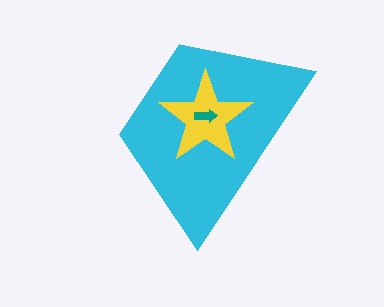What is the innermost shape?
The teal arrow.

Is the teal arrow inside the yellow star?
Yes.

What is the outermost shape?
The cyan trapezoid.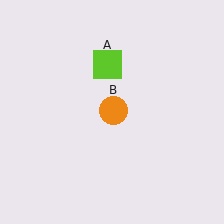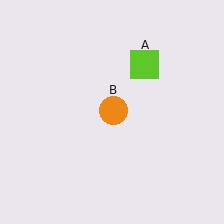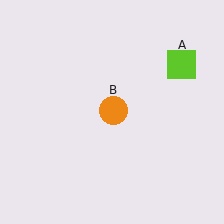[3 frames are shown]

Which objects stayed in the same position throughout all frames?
Orange circle (object B) remained stationary.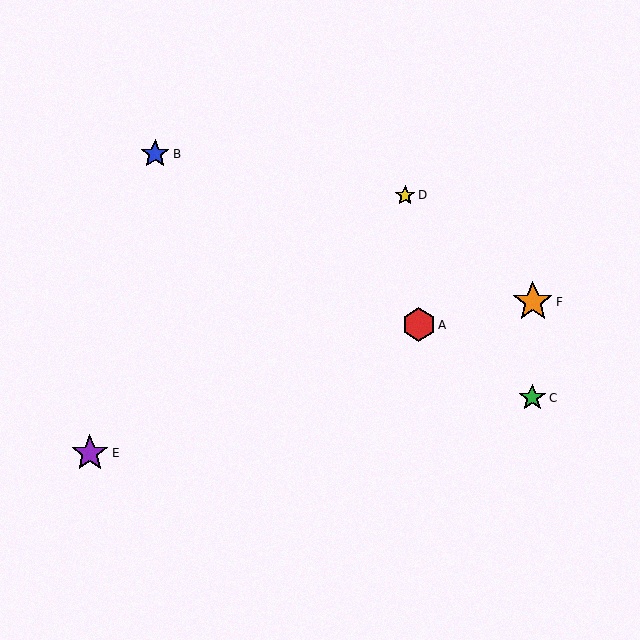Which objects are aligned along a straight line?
Objects A, B, C are aligned along a straight line.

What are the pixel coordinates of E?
Object E is at (90, 453).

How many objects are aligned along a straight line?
3 objects (A, B, C) are aligned along a straight line.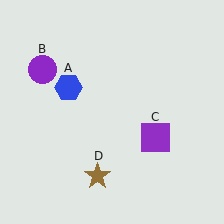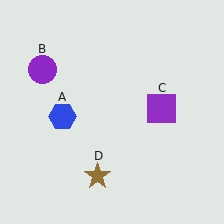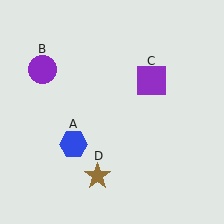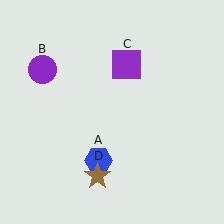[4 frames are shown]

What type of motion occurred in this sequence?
The blue hexagon (object A), purple square (object C) rotated counterclockwise around the center of the scene.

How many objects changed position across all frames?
2 objects changed position: blue hexagon (object A), purple square (object C).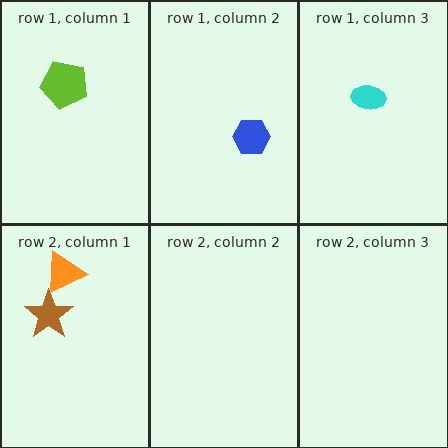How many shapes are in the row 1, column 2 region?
1.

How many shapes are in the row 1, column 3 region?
1.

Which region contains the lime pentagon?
The row 1, column 1 region.